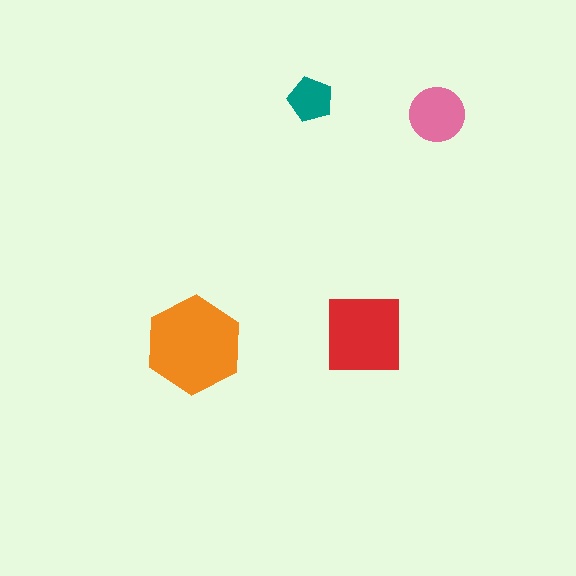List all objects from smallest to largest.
The teal pentagon, the pink circle, the red square, the orange hexagon.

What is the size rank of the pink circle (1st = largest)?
3rd.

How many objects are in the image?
There are 4 objects in the image.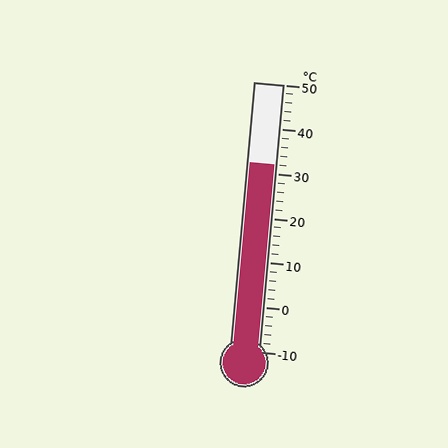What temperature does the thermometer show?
The thermometer shows approximately 32°C.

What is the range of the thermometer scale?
The thermometer scale ranges from -10°C to 50°C.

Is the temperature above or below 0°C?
The temperature is above 0°C.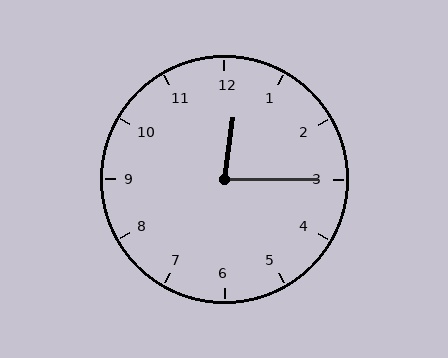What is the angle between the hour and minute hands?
Approximately 82 degrees.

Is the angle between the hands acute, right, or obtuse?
It is acute.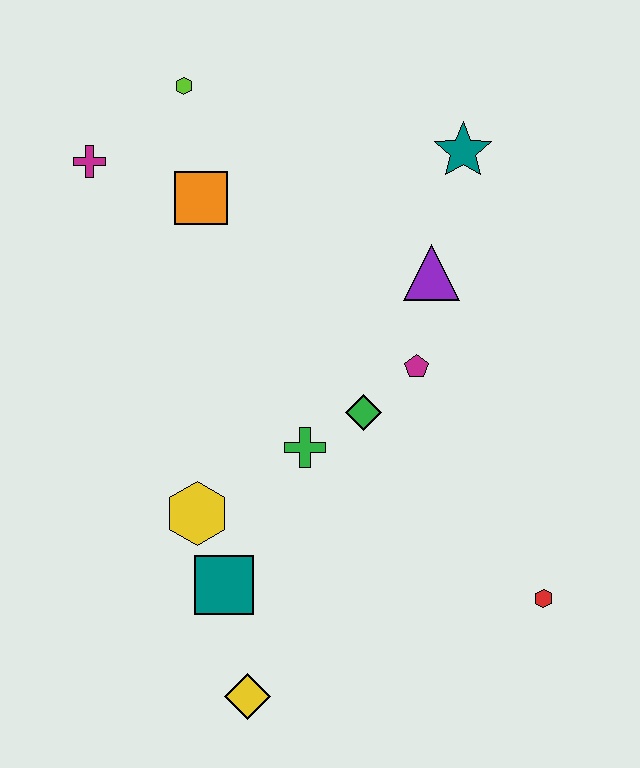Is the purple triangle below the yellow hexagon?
No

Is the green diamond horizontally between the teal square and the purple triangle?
Yes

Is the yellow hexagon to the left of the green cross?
Yes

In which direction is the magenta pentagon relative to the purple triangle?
The magenta pentagon is below the purple triangle.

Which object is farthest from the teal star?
The yellow diamond is farthest from the teal star.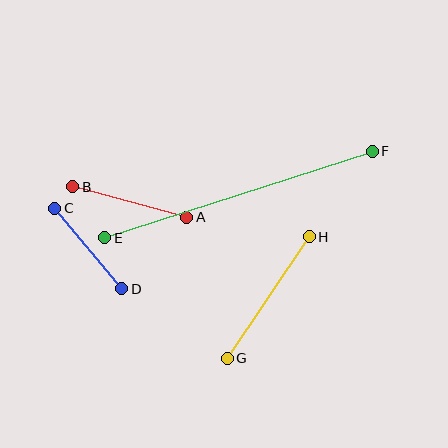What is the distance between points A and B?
The distance is approximately 118 pixels.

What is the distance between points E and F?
The distance is approximately 281 pixels.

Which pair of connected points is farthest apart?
Points E and F are farthest apart.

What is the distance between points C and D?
The distance is approximately 105 pixels.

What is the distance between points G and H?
The distance is approximately 147 pixels.